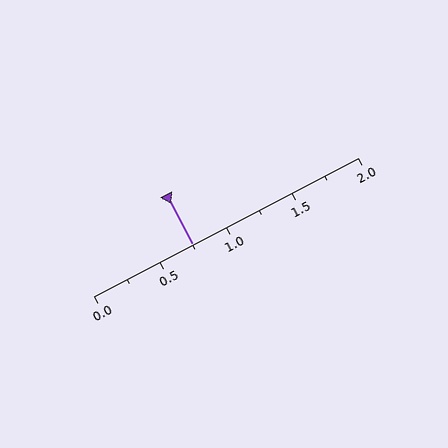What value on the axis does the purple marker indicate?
The marker indicates approximately 0.75.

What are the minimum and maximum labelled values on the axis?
The axis runs from 0.0 to 2.0.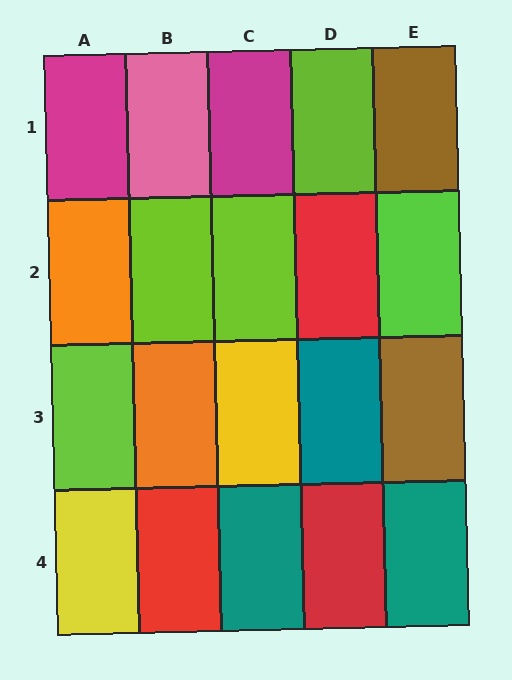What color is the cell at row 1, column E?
Brown.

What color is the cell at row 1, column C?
Magenta.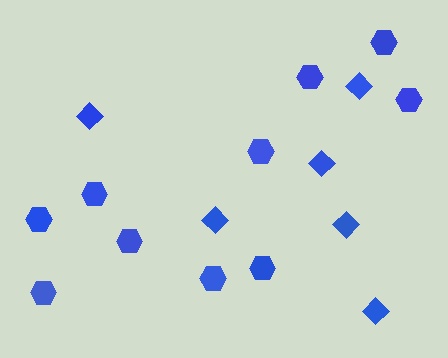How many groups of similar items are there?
There are 2 groups: one group of diamonds (6) and one group of hexagons (10).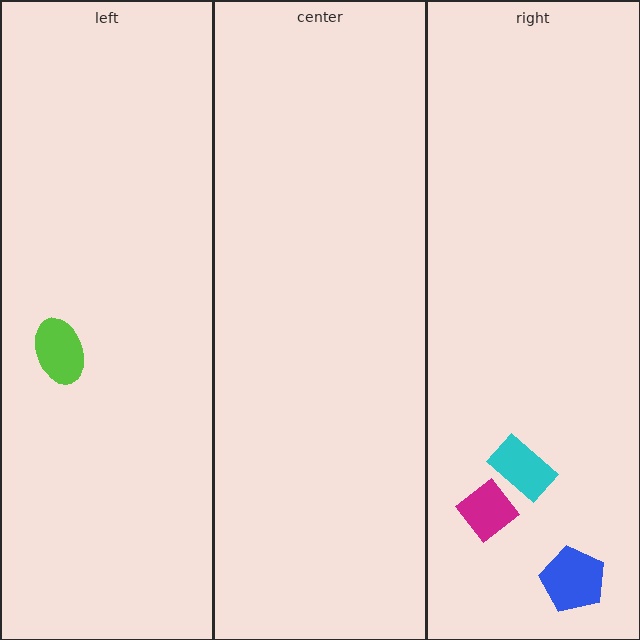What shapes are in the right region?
The blue pentagon, the magenta diamond, the cyan rectangle.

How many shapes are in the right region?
3.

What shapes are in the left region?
The lime ellipse.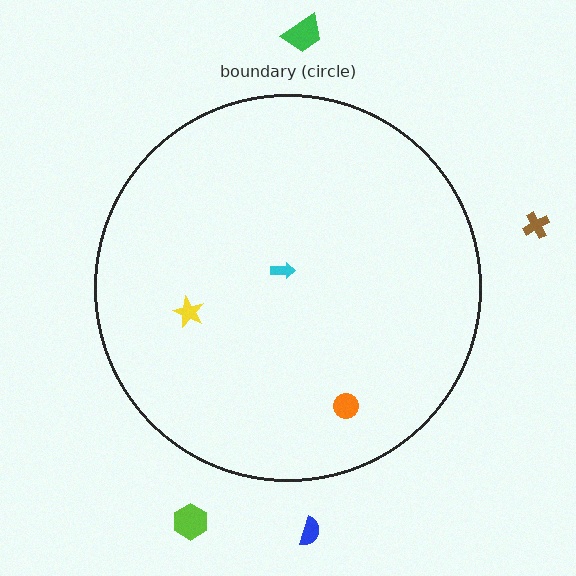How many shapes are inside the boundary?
3 inside, 4 outside.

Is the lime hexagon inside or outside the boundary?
Outside.